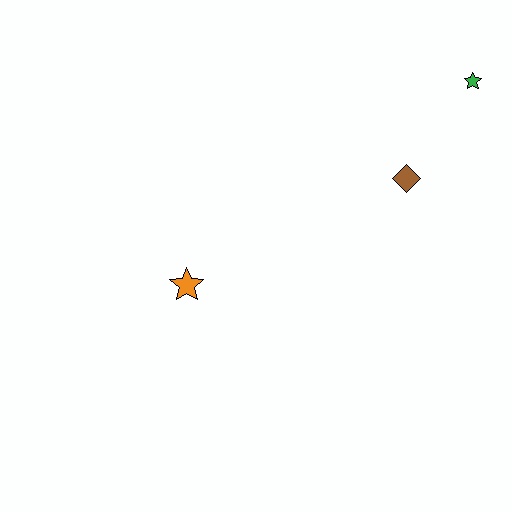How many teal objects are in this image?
There are no teal objects.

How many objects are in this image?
There are 3 objects.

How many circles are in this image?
There are no circles.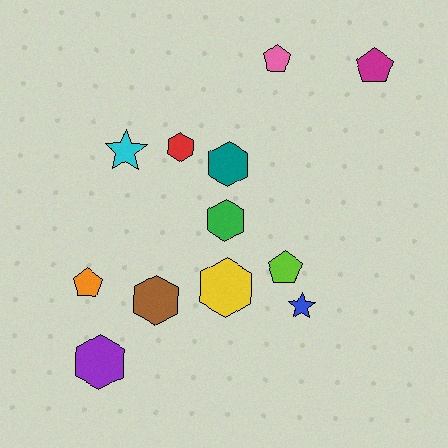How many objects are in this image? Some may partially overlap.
There are 12 objects.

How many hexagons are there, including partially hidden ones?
There are 6 hexagons.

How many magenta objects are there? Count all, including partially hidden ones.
There is 1 magenta object.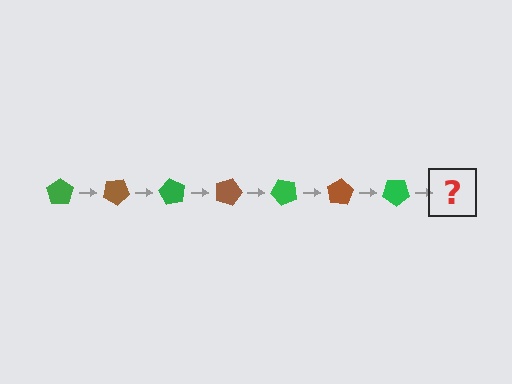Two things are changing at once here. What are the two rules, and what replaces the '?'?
The two rules are that it rotates 30 degrees each step and the color cycles through green and brown. The '?' should be a brown pentagon, rotated 210 degrees from the start.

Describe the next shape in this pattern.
It should be a brown pentagon, rotated 210 degrees from the start.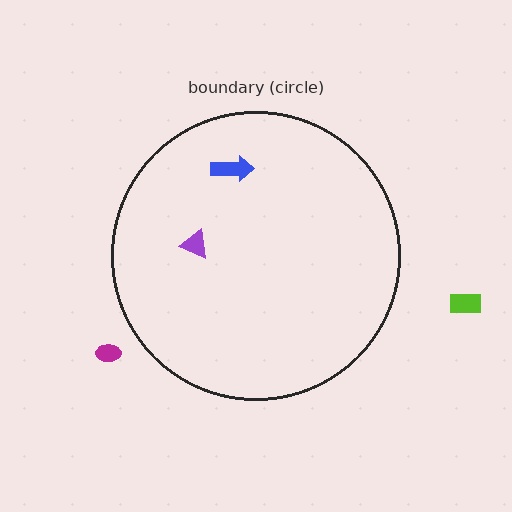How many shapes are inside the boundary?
2 inside, 2 outside.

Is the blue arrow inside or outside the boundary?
Inside.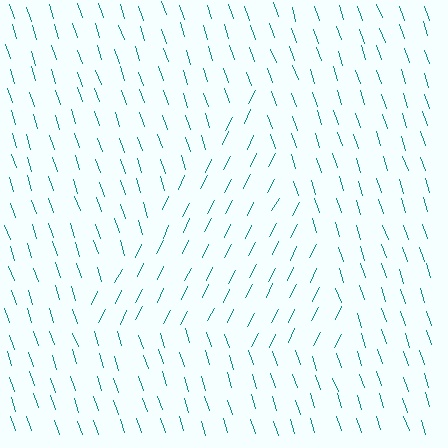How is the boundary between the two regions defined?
The boundary is defined purely by a change in line orientation (approximately 45 degrees difference). All lines are the same color and thickness.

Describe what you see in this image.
The image is filled with small teal line segments. A triangle region in the image has lines oriented differently from the surrounding lines, creating a visible texture boundary.